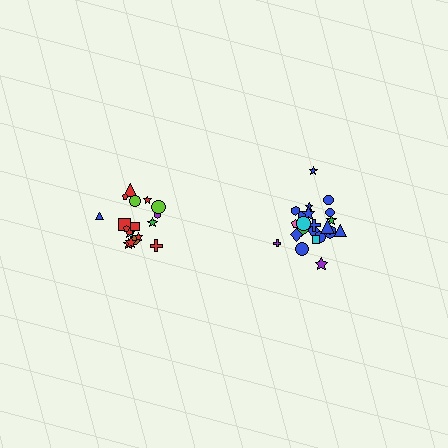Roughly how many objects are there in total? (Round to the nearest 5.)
Roughly 45 objects in total.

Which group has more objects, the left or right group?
The right group.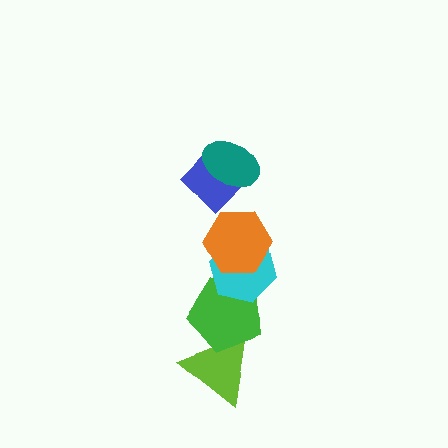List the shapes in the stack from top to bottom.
From top to bottom: the teal ellipse, the blue diamond, the orange hexagon, the cyan hexagon, the green pentagon, the lime triangle.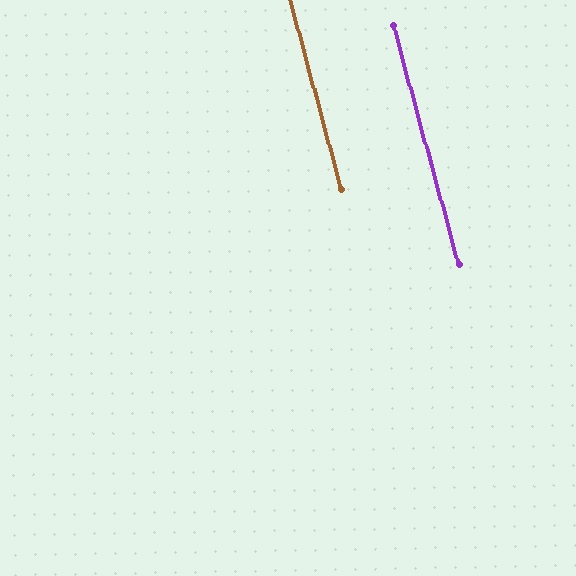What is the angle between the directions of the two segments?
Approximately 0 degrees.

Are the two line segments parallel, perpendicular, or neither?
Parallel — their directions differ by only 0.4°.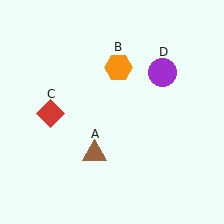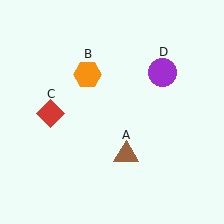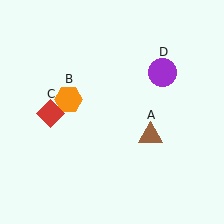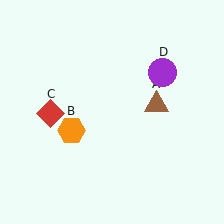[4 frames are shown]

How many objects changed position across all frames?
2 objects changed position: brown triangle (object A), orange hexagon (object B).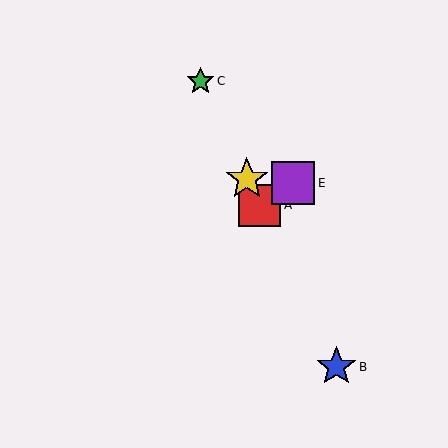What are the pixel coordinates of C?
Object C is at (200, 81).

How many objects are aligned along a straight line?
4 objects (A, B, C, D) are aligned along a straight line.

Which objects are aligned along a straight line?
Objects A, B, C, D are aligned along a straight line.